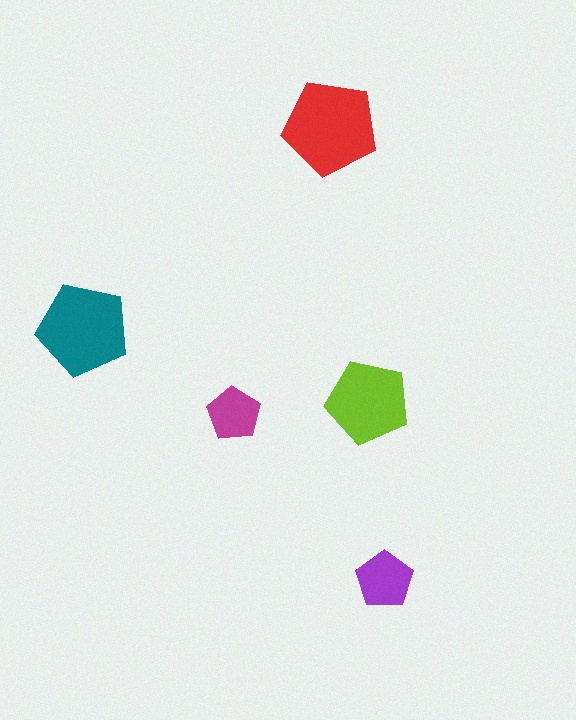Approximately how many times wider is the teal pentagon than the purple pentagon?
About 1.5 times wider.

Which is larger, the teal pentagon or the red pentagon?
The red one.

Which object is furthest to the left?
The teal pentagon is leftmost.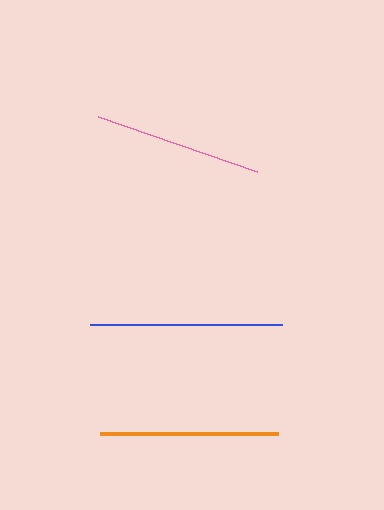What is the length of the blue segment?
The blue segment is approximately 191 pixels long.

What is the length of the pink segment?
The pink segment is approximately 168 pixels long.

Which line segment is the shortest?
The pink line is the shortest at approximately 168 pixels.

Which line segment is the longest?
The blue line is the longest at approximately 191 pixels.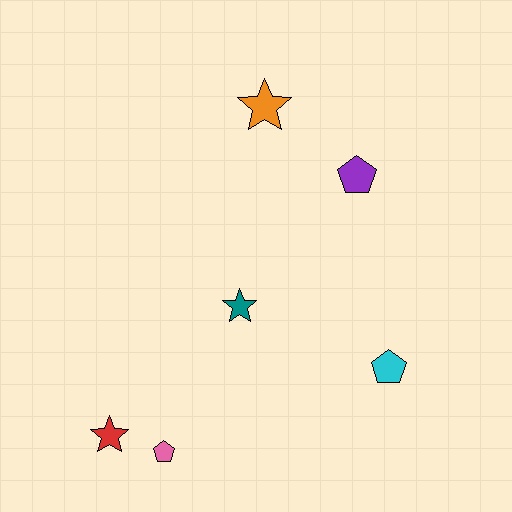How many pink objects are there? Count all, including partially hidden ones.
There is 1 pink object.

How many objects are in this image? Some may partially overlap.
There are 6 objects.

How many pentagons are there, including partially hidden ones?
There are 3 pentagons.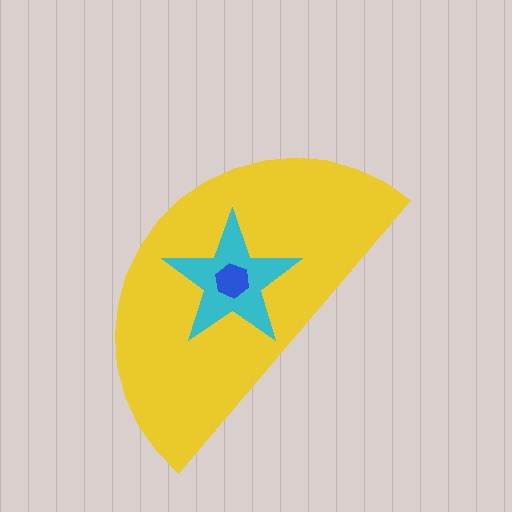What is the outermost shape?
The yellow semicircle.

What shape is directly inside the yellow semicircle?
The cyan star.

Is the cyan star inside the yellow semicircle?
Yes.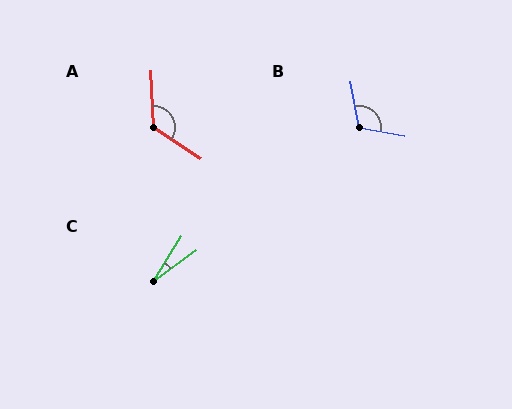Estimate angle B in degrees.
Approximately 110 degrees.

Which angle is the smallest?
C, at approximately 22 degrees.